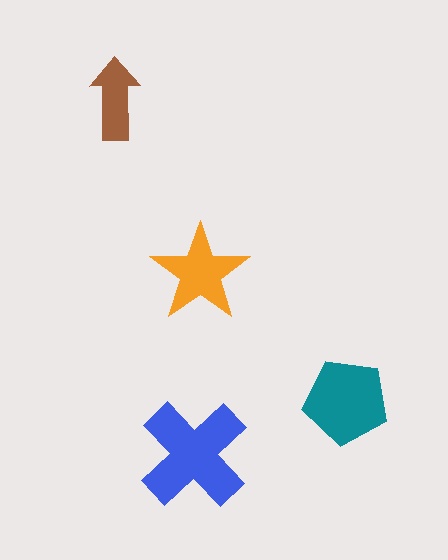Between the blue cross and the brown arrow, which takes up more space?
The blue cross.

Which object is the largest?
The blue cross.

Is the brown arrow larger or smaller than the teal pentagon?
Smaller.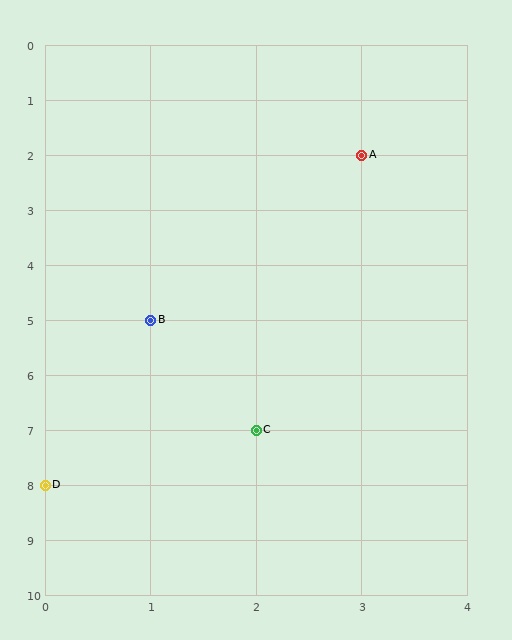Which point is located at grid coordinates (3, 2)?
Point A is at (3, 2).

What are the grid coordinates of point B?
Point B is at grid coordinates (1, 5).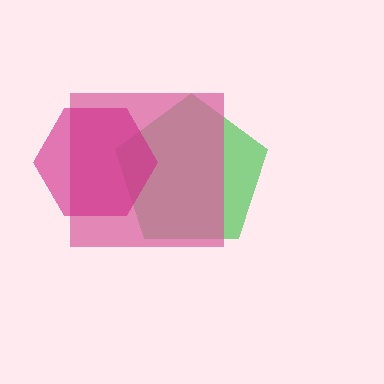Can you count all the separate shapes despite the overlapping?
Yes, there are 3 separate shapes.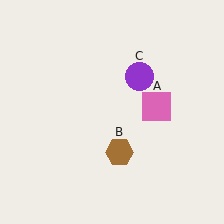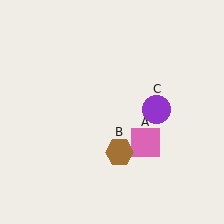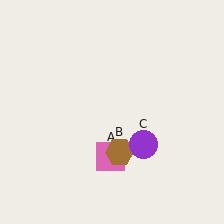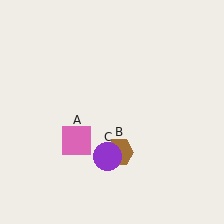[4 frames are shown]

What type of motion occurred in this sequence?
The pink square (object A), purple circle (object C) rotated clockwise around the center of the scene.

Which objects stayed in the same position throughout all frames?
Brown hexagon (object B) remained stationary.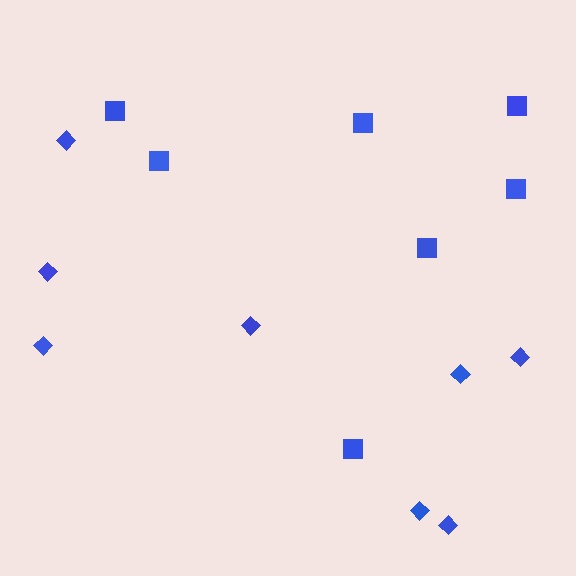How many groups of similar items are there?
There are 2 groups: one group of squares (7) and one group of diamonds (8).